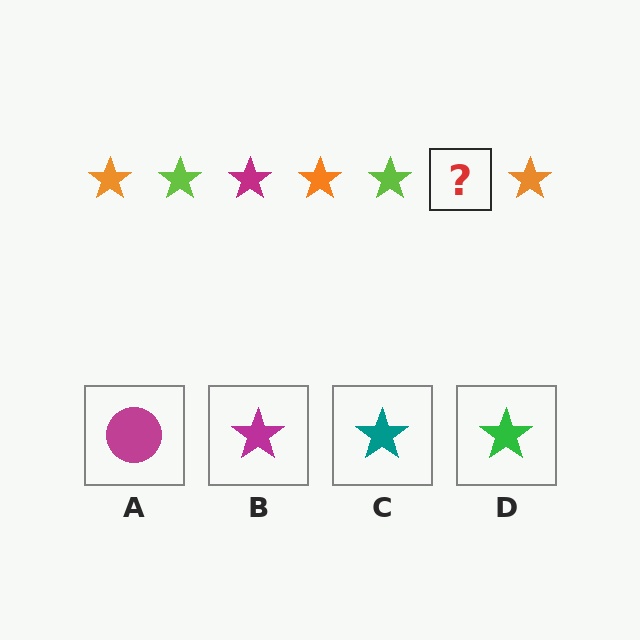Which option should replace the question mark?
Option B.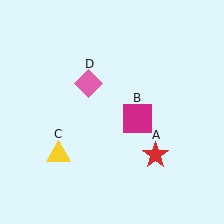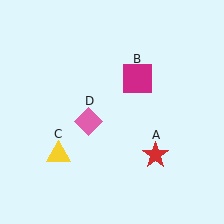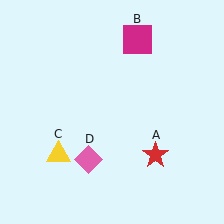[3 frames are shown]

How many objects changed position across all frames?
2 objects changed position: magenta square (object B), pink diamond (object D).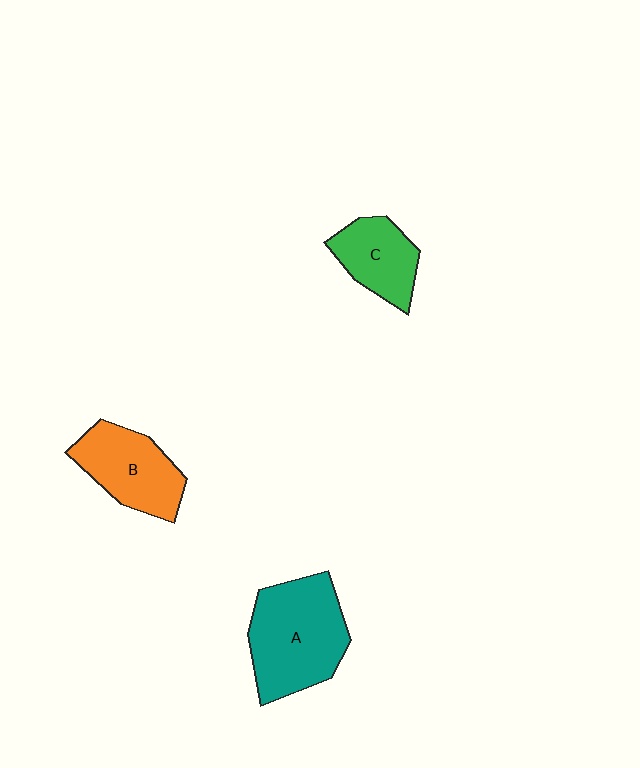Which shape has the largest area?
Shape A (teal).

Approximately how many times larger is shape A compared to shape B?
Approximately 1.4 times.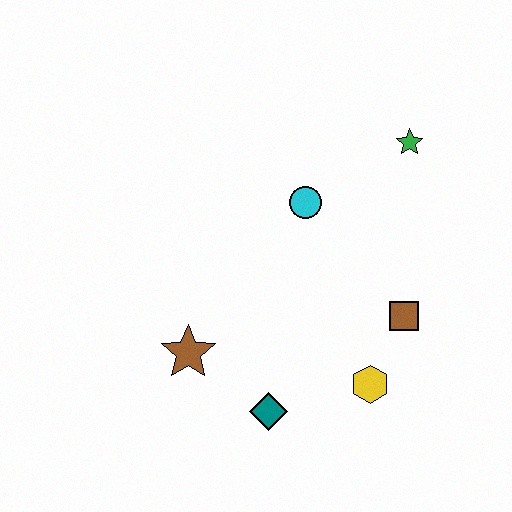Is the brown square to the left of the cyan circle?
No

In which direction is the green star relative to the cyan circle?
The green star is to the right of the cyan circle.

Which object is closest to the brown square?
The yellow hexagon is closest to the brown square.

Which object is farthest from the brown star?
The green star is farthest from the brown star.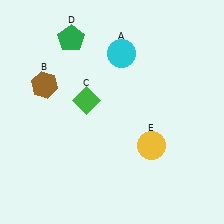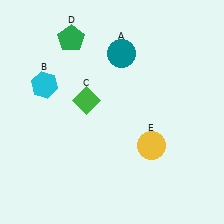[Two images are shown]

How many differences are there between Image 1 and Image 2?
There are 2 differences between the two images.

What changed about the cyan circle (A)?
In Image 1, A is cyan. In Image 2, it changed to teal.